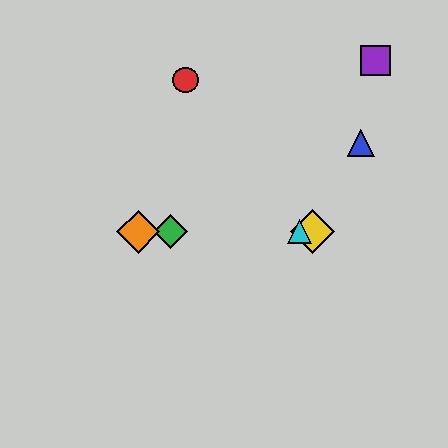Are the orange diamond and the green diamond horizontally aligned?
Yes, both are at y≈232.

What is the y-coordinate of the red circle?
The red circle is at y≈80.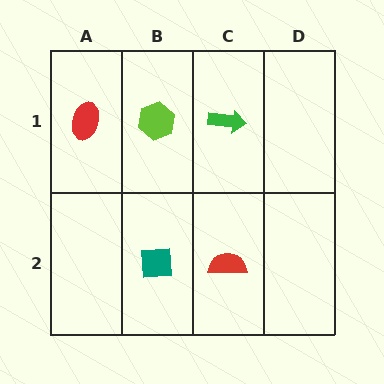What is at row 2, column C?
A red semicircle.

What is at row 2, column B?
A teal square.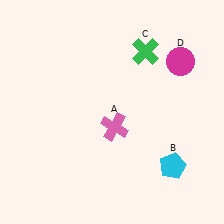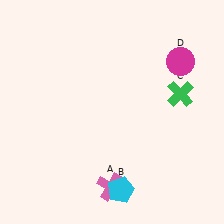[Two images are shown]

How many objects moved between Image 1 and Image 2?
3 objects moved between the two images.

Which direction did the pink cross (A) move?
The pink cross (A) moved down.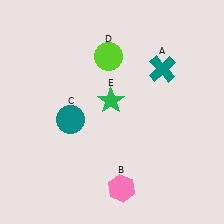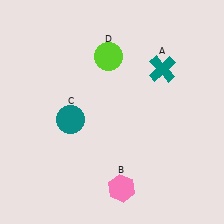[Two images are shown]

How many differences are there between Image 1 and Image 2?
There is 1 difference between the two images.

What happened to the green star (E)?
The green star (E) was removed in Image 2. It was in the top-left area of Image 1.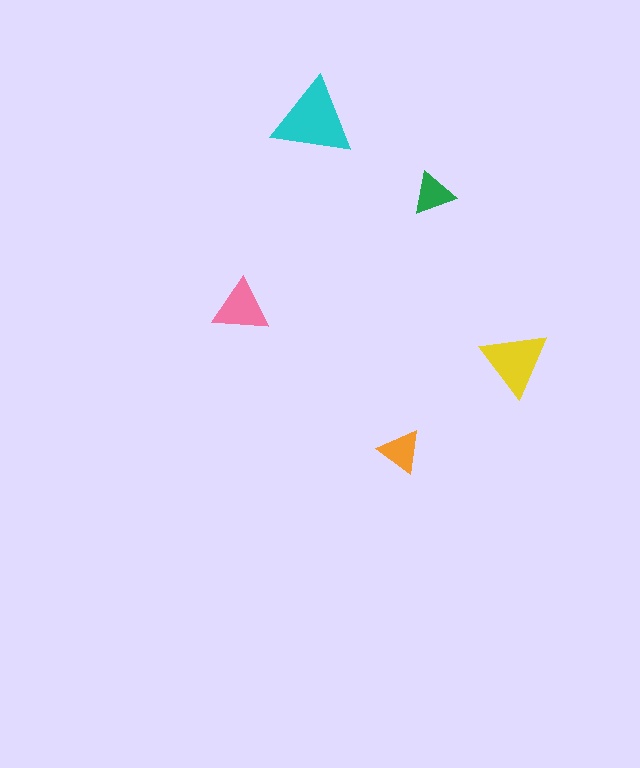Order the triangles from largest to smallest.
the cyan one, the yellow one, the pink one, the orange one, the green one.